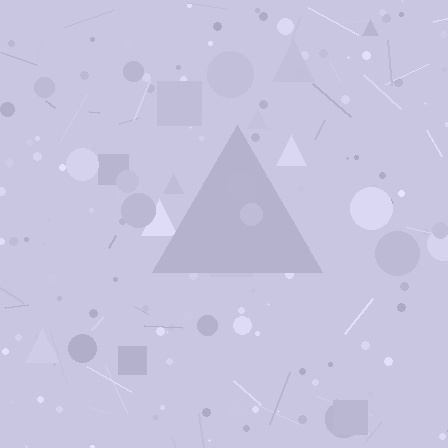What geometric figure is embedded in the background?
A triangle is embedded in the background.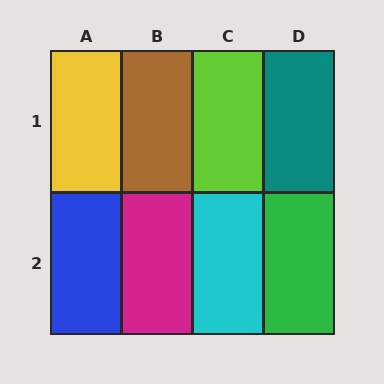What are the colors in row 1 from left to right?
Yellow, brown, lime, teal.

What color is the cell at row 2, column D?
Green.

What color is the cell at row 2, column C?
Cyan.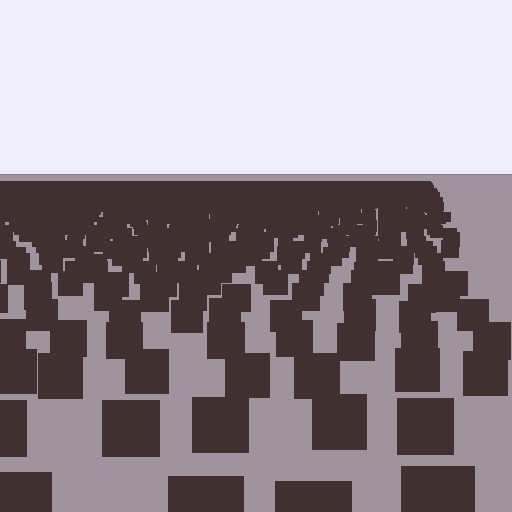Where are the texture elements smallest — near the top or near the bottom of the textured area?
Near the top.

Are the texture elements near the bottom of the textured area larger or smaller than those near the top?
Larger. Near the bottom, elements are closer to the viewer and appear at a bigger on-screen size.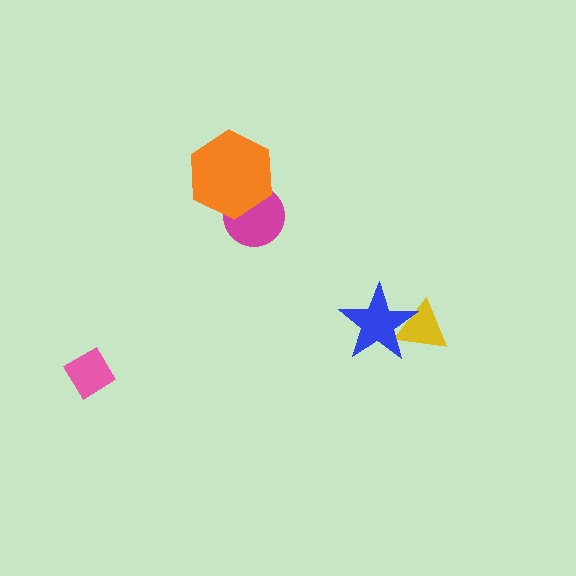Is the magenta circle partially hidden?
Yes, it is partially covered by another shape.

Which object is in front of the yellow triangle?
The blue star is in front of the yellow triangle.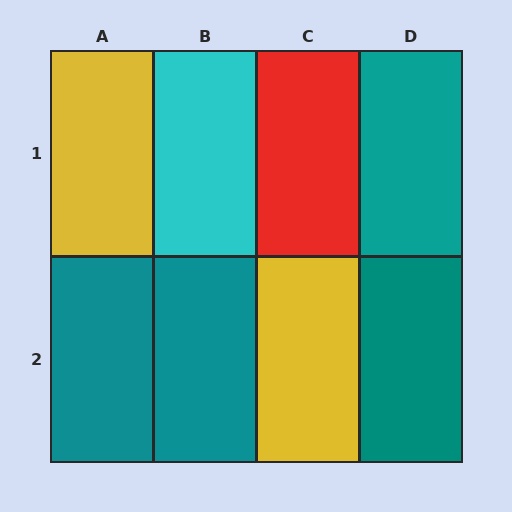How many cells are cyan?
1 cell is cyan.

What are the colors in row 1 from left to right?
Yellow, cyan, red, teal.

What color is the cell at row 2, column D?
Teal.